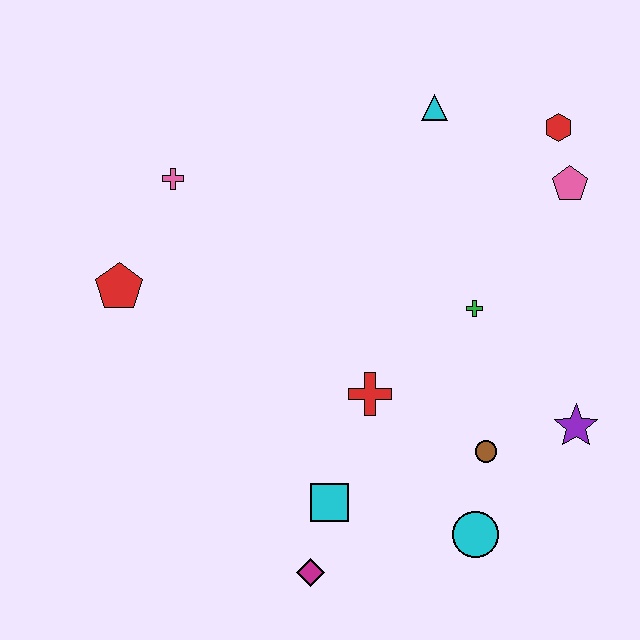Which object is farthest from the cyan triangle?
The magenta diamond is farthest from the cyan triangle.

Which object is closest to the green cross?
The red cross is closest to the green cross.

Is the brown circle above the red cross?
No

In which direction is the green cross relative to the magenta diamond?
The green cross is above the magenta diamond.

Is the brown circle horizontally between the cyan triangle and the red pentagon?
No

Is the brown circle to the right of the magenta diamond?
Yes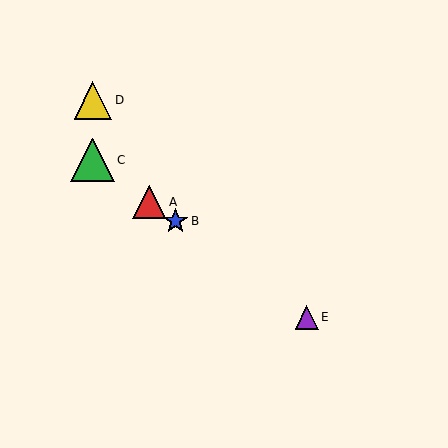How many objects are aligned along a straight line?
4 objects (A, B, C, E) are aligned along a straight line.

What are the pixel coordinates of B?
Object B is at (176, 221).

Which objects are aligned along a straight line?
Objects A, B, C, E are aligned along a straight line.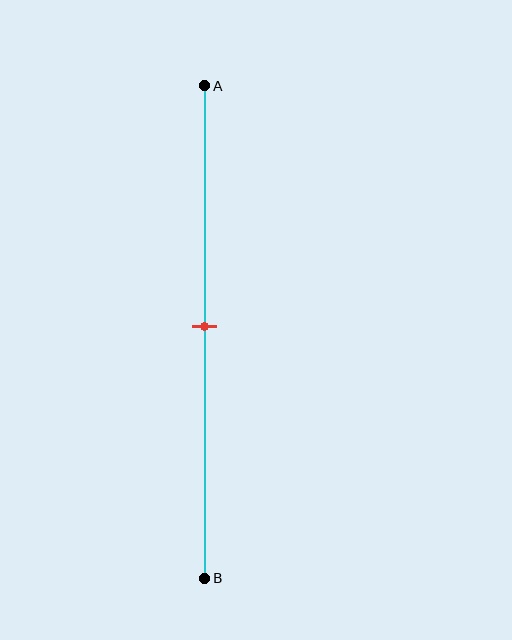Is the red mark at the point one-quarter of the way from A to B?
No, the mark is at about 50% from A, not at the 25% one-quarter point.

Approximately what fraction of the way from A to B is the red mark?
The red mark is approximately 50% of the way from A to B.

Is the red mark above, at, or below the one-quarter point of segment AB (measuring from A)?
The red mark is below the one-quarter point of segment AB.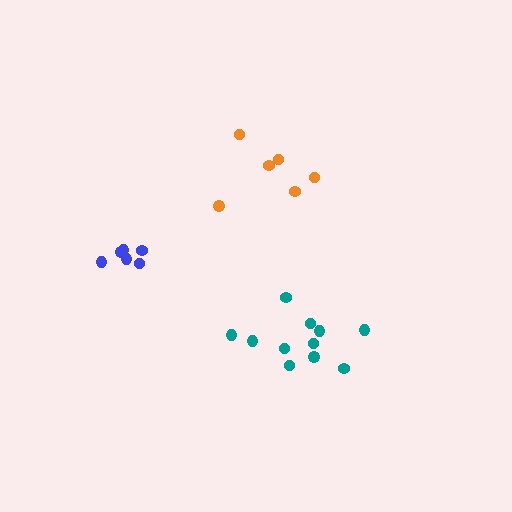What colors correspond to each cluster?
The clusters are colored: blue, teal, orange.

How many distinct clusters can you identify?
There are 3 distinct clusters.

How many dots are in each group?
Group 1: 6 dots, Group 2: 11 dots, Group 3: 6 dots (23 total).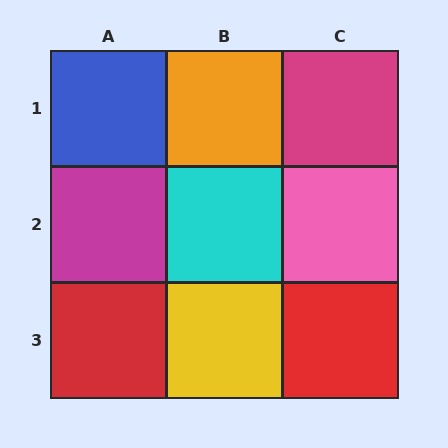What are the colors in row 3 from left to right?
Red, yellow, red.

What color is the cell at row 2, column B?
Cyan.